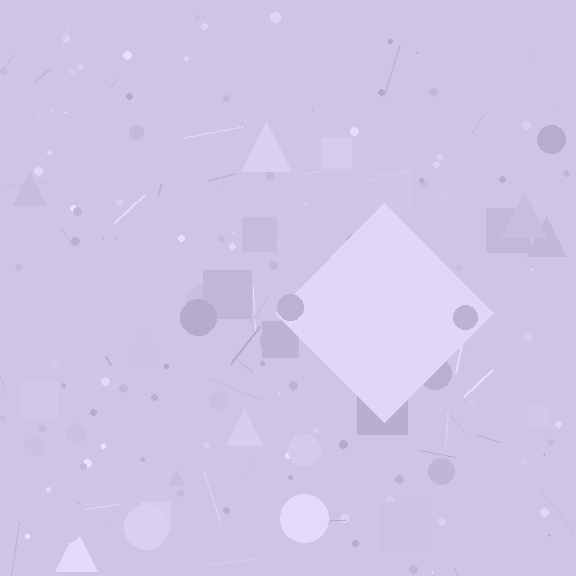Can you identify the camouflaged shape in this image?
The camouflaged shape is a diamond.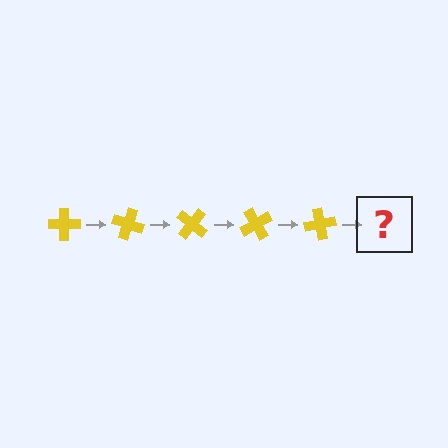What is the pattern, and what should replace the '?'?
The pattern is that the cross rotates 20 degrees each step. The '?' should be a yellow cross rotated 100 degrees.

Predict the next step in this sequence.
The next step is a yellow cross rotated 100 degrees.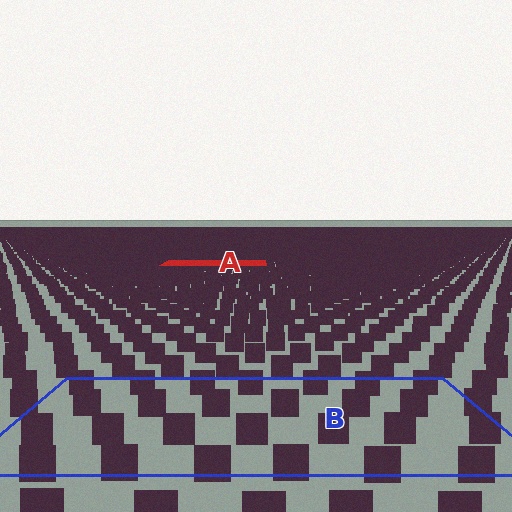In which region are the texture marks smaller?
The texture marks are smaller in region A, because it is farther away.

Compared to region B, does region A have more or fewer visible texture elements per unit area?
Region A has more texture elements per unit area — they are packed more densely because it is farther away.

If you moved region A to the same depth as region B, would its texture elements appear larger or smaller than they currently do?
They would appear larger. At a closer depth, the same texture elements are projected at a bigger on-screen size.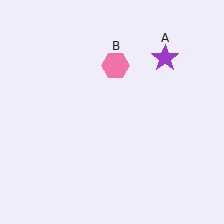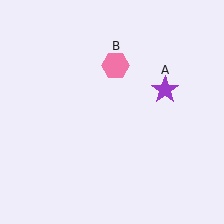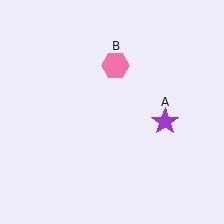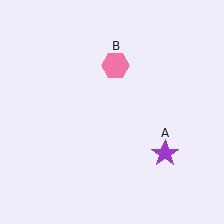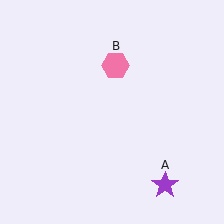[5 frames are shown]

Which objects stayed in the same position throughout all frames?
Pink hexagon (object B) remained stationary.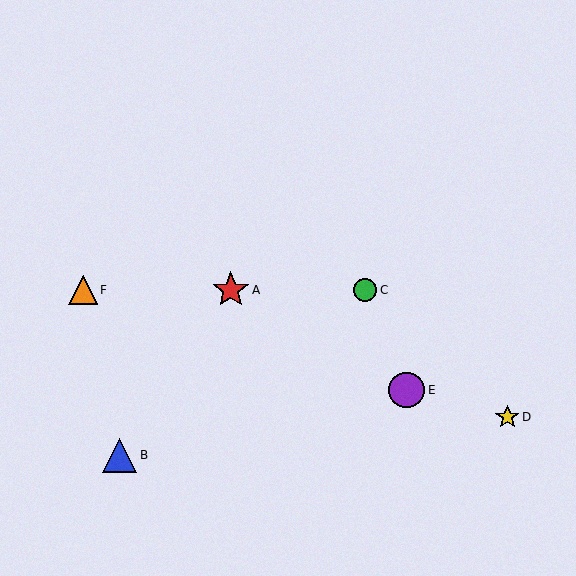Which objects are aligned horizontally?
Objects A, C, F are aligned horizontally.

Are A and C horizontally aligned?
Yes, both are at y≈290.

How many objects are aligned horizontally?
3 objects (A, C, F) are aligned horizontally.